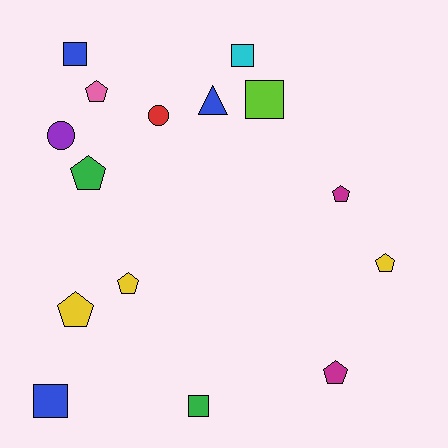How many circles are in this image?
There are 2 circles.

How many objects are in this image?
There are 15 objects.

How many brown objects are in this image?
There are no brown objects.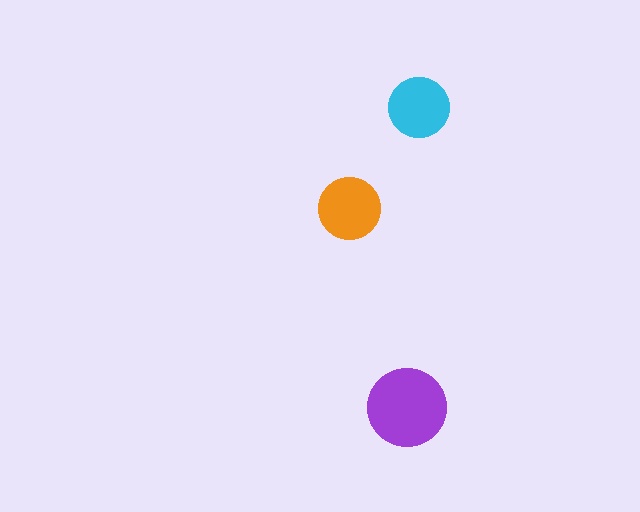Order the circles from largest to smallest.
the purple one, the orange one, the cyan one.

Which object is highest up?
The cyan circle is topmost.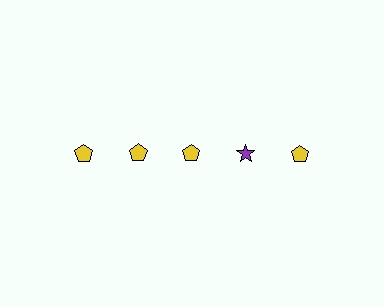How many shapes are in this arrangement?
There are 5 shapes arranged in a grid pattern.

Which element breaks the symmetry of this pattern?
The purple star in the top row, second from right column breaks the symmetry. All other shapes are yellow pentagons.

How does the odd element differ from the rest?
It differs in both color (purple instead of yellow) and shape (star instead of pentagon).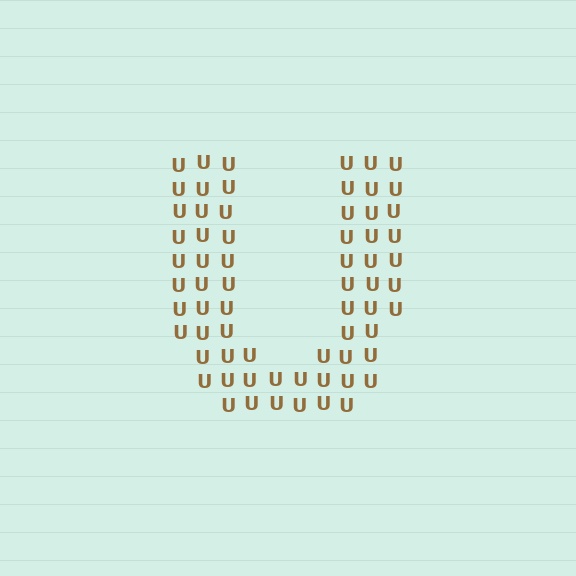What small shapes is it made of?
It is made of small letter U's.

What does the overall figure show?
The overall figure shows the letter U.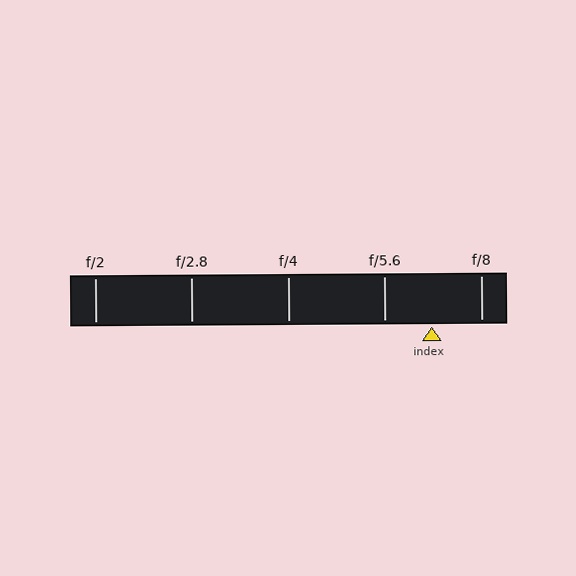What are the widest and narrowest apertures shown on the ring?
The widest aperture shown is f/2 and the narrowest is f/8.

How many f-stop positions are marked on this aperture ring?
There are 5 f-stop positions marked.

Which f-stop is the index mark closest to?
The index mark is closest to f/5.6.